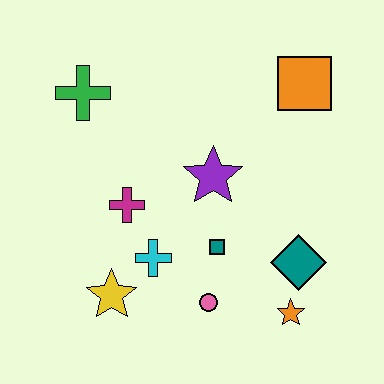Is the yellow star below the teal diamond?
Yes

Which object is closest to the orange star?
The teal diamond is closest to the orange star.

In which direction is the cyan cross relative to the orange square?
The cyan cross is below the orange square.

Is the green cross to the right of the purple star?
No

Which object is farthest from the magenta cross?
The orange square is farthest from the magenta cross.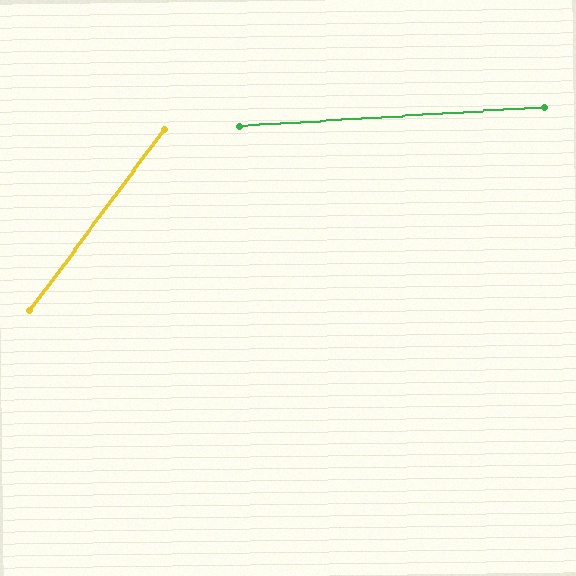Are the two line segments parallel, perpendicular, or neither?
Neither parallel nor perpendicular — they differ by about 50°.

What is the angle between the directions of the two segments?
Approximately 50 degrees.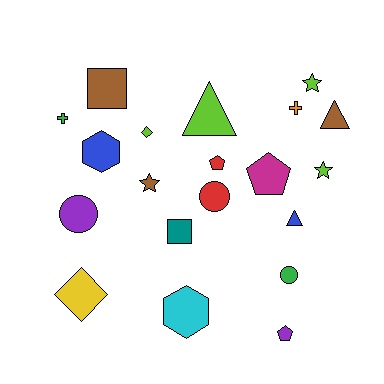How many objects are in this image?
There are 20 objects.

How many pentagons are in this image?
There are 3 pentagons.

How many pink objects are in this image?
There are no pink objects.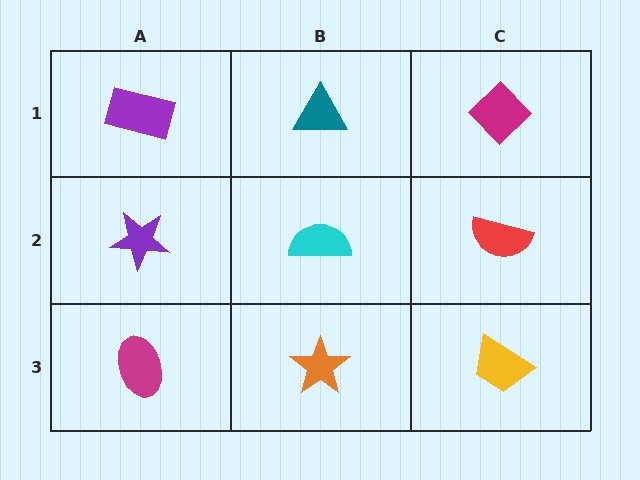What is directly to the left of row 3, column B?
A magenta ellipse.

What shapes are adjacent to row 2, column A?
A purple rectangle (row 1, column A), a magenta ellipse (row 3, column A), a cyan semicircle (row 2, column B).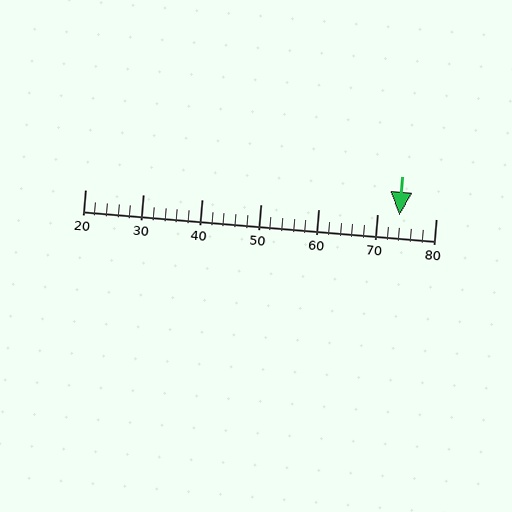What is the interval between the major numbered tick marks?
The major tick marks are spaced 10 units apart.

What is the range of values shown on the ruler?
The ruler shows values from 20 to 80.